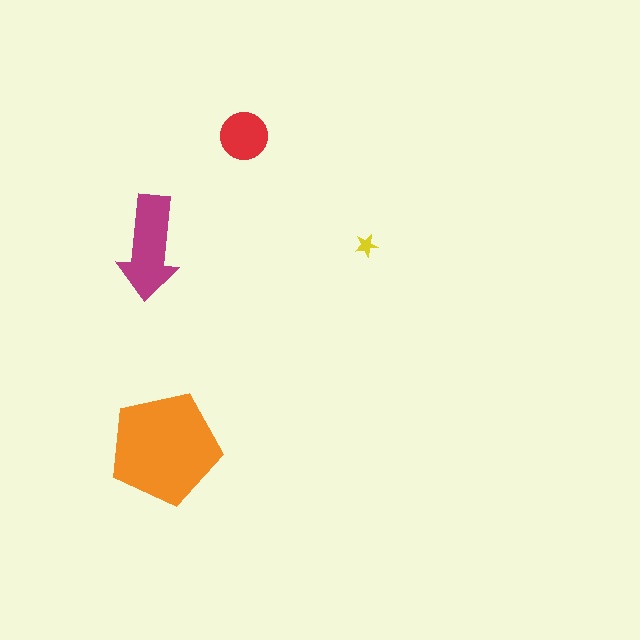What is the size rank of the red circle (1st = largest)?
3rd.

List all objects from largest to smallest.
The orange pentagon, the magenta arrow, the red circle, the yellow star.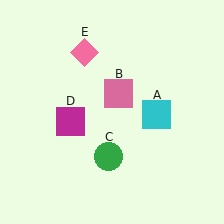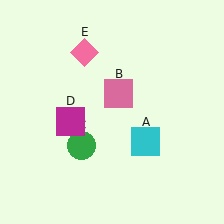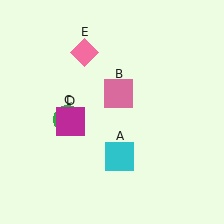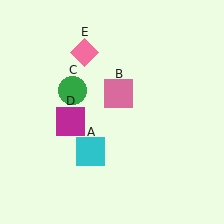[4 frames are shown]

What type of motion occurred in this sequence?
The cyan square (object A), green circle (object C) rotated clockwise around the center of the scene.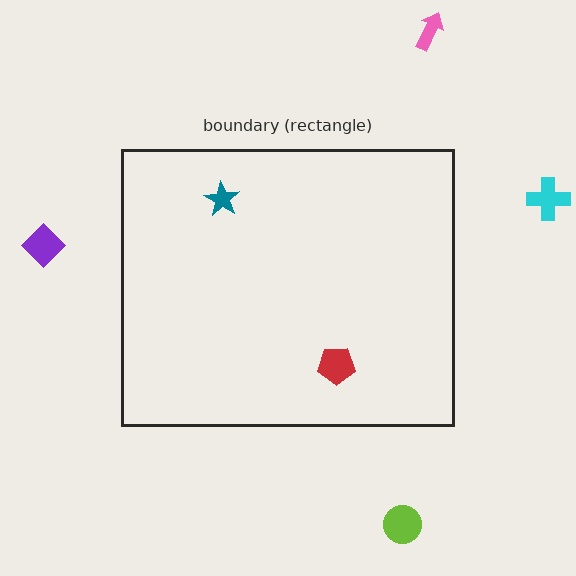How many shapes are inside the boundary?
2 inside, 4 outside.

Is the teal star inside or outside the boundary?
Inside.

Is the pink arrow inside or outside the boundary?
Outside.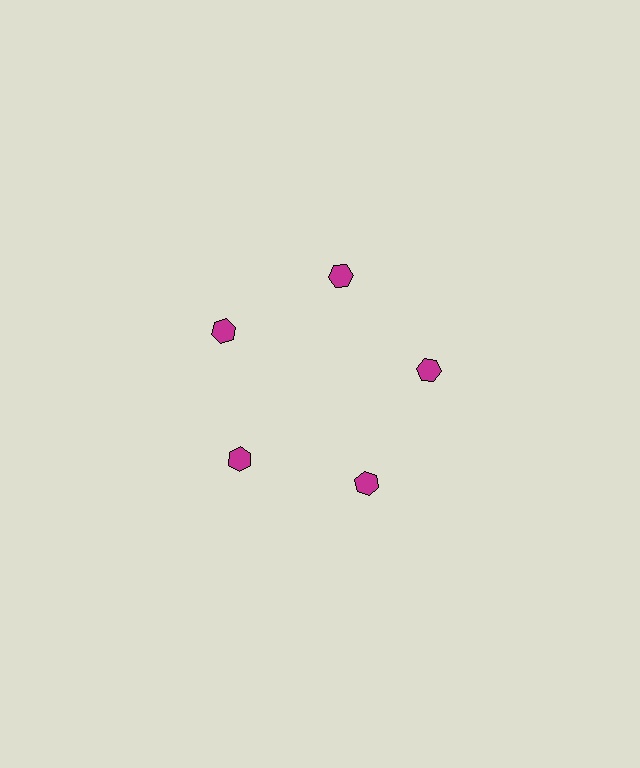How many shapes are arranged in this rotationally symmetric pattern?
There are 5 shapes, arranged in 5 groups of 1.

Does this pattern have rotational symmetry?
Yes, this pattern has 5-fold rotational symmetry. It looks the same after rotating 72 degrees around the center.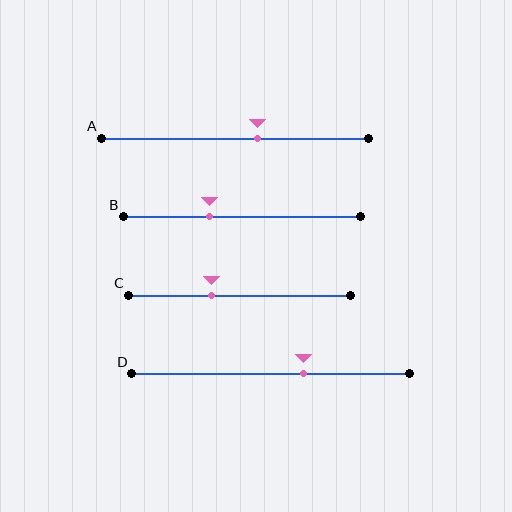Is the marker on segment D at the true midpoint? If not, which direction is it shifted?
No, the marker on segment D is shifted to the right by about 12% of the segment length.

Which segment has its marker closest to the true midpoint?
Segment A has its marker closest to the true midpoint.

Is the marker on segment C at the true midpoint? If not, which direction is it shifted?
No, the marker on segment C is shifted to the left by about 13% of the segment length.